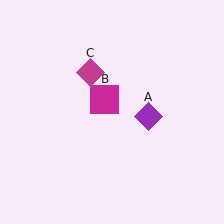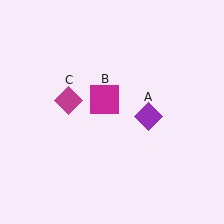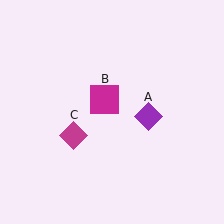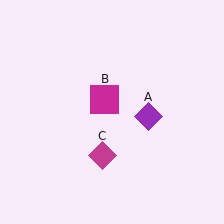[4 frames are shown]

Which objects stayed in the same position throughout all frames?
Purple diamond (object A) and magenta square (object B) remained stationary.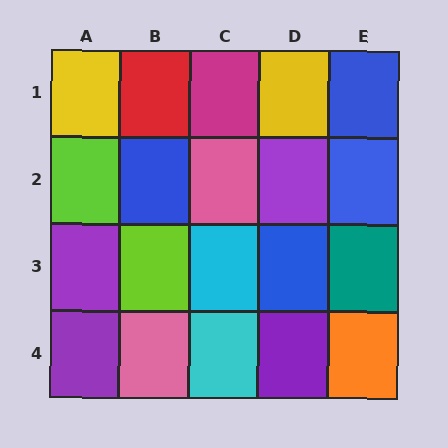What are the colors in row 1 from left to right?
Yellow, red, magenta, yellow, blue.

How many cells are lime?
2 cells are lime.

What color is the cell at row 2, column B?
Blue.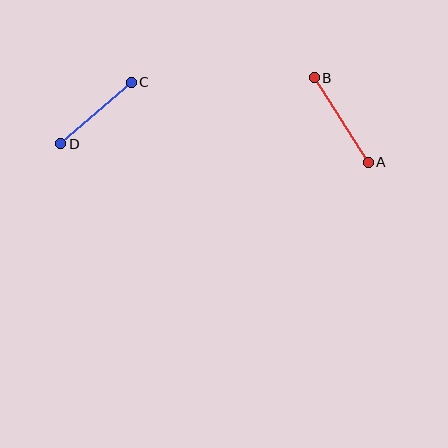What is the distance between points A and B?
The distance is approximately 100 pixels.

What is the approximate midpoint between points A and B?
The midpoint is at approximately (341, 120) pixels.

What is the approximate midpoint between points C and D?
The midpoint is at approximately (96, 113) pixels.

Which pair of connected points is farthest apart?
Points A and B are farthest apart.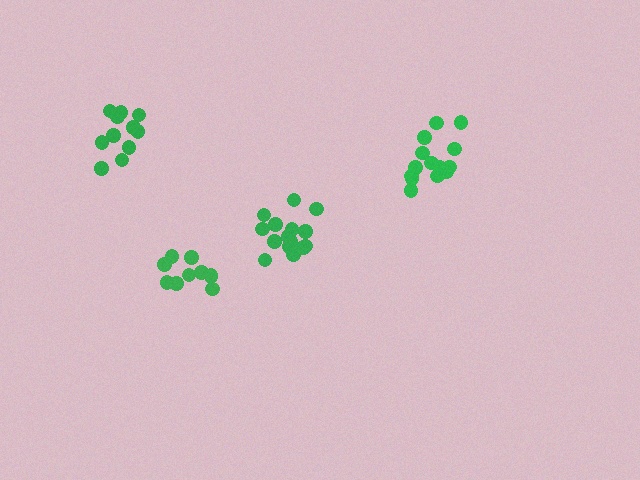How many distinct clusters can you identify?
There are 4 distinct clusters.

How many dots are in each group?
Group 1: 11 dots, Group 2: 14 dots, Group 3: 10 dots, Group 4: 15 dots (50 total).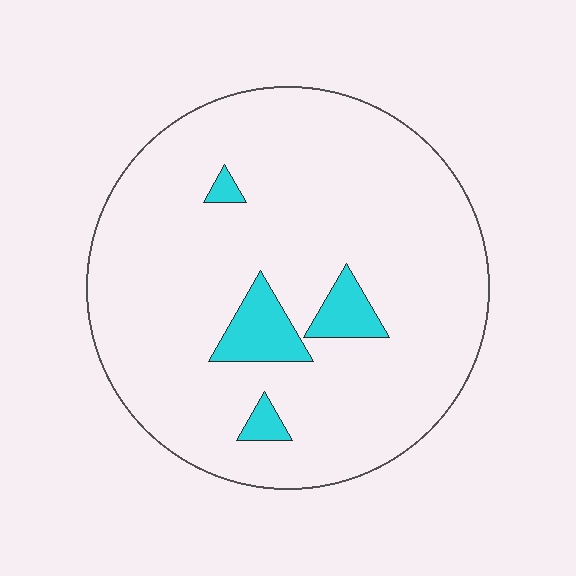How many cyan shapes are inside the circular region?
4.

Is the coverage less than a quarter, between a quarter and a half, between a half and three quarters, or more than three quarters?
Less than a quarter.